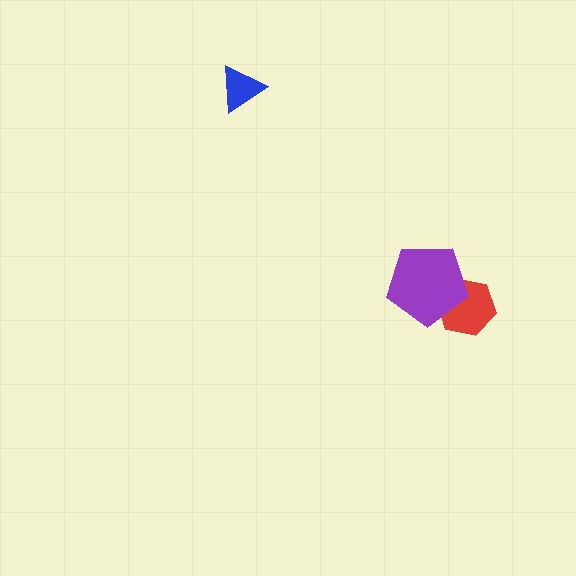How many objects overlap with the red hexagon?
1 object overlaps with the red hexagon.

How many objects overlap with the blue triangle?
0 objects overlap with the blue triangle.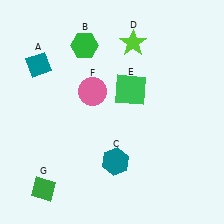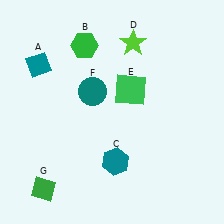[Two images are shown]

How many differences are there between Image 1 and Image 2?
There is 1 difference between the two images.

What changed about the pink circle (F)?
In Image 1, F is pink. In Image 2, it changed to teal.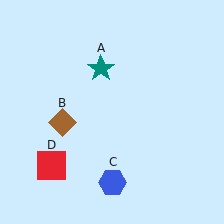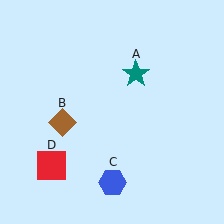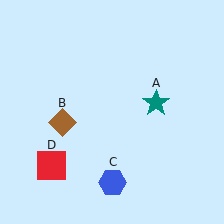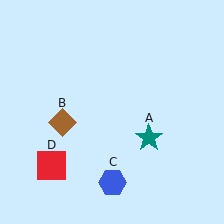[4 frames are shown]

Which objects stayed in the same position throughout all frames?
Brown diamond (object B) and blue hexagon (object C) and red square (object D) remained stationary.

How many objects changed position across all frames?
1 object changed position: teal star (object A).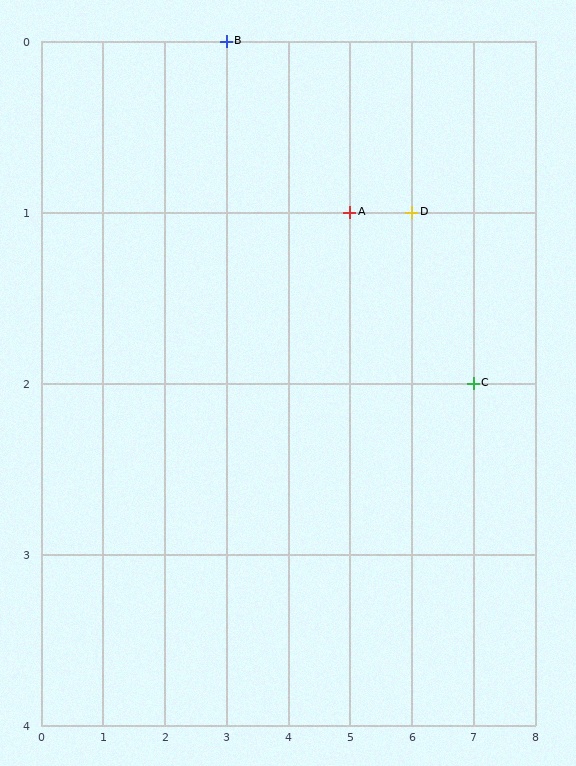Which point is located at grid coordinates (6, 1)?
Point D is at (6, 1).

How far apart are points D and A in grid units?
Points D and A are 1 column apart.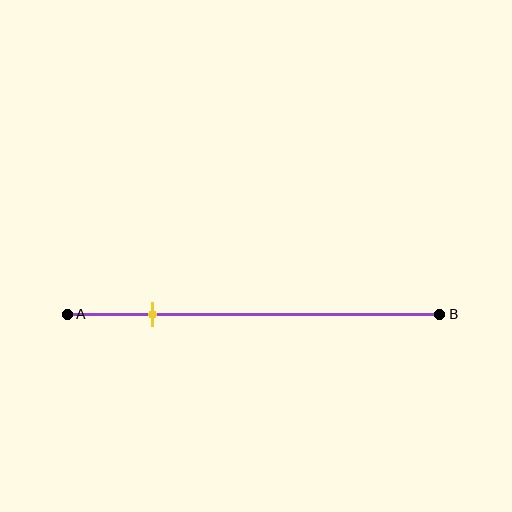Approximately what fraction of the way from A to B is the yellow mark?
The yellow mark is approximately 25% of the way from A to B.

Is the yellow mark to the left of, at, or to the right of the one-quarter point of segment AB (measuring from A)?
The yellow mark is approximately at the one-quarter point of segment AB.